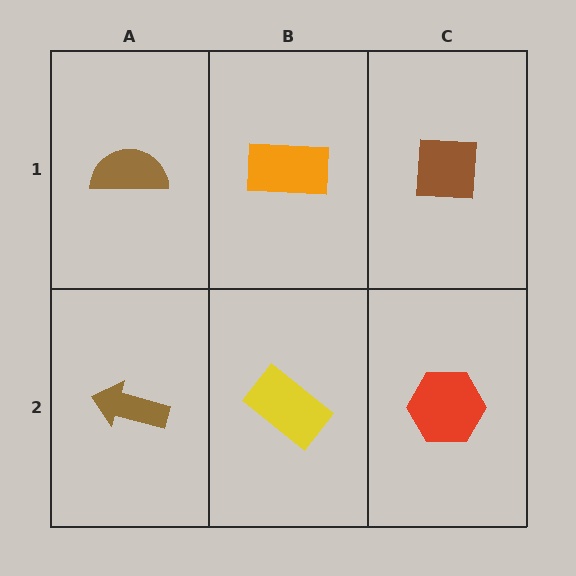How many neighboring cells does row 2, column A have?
2.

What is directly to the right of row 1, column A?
An orange rectangle.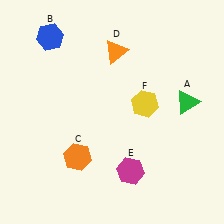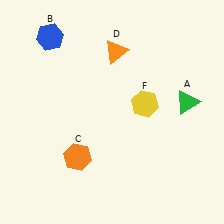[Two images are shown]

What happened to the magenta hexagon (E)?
The magenta hexagon (E) was removed in Image 2. It was in the bottom-right area of Image 1.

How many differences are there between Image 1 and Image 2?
There is 1 difference between the two images.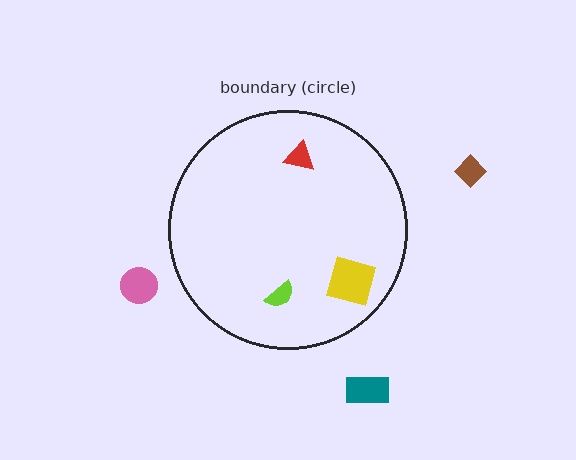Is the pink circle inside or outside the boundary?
Outside.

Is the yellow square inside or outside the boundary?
Inside.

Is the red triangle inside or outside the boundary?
Inside.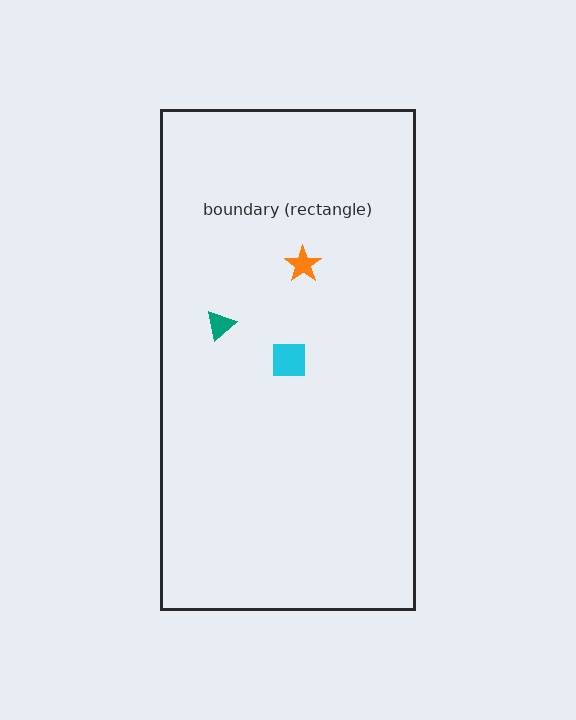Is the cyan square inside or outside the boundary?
Inside.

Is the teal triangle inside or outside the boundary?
Inside.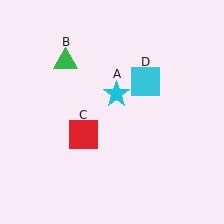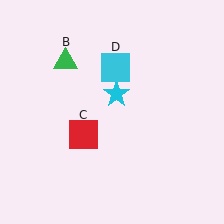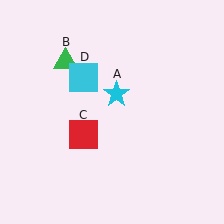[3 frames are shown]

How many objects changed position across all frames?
1 object changed position: cyan square (object D).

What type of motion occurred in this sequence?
The cyan square (object D) rotated counterclockwise around the center of the scene.